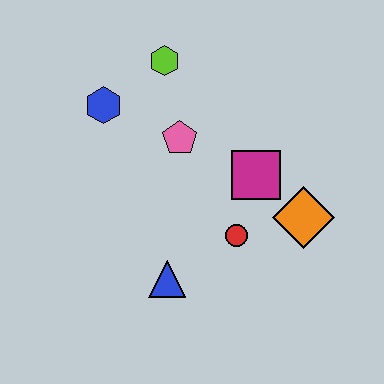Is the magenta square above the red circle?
Yes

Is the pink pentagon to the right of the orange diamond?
No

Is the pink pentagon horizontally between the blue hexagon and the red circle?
Yes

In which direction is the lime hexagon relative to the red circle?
The lime hexagon is above the red circle.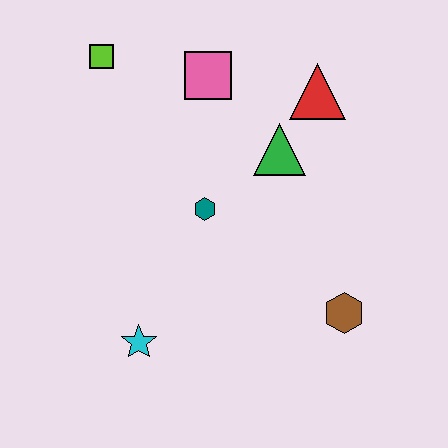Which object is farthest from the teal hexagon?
The lime square is farthest from the teal hexagon.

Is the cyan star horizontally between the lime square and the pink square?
Yes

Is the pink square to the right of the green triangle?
No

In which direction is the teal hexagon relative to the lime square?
The teal hexagon is below the lime square.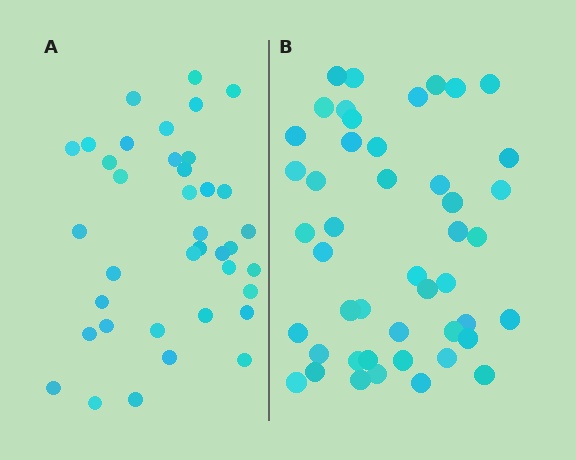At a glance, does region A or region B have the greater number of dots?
Region B (the right region) has more dots.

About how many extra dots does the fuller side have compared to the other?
Region B has roughly 8 or so more dots than region A.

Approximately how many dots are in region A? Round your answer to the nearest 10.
About 40 dots. (The exact count is 38, which rounds to 40.)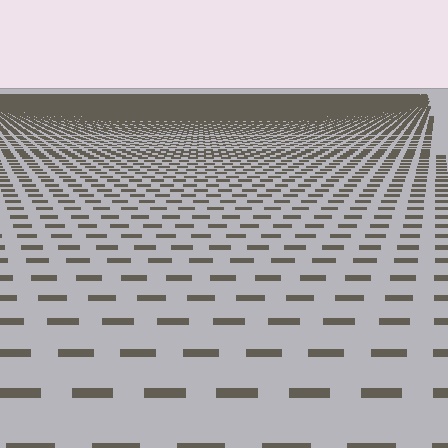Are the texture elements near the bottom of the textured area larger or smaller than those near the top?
Larger. Near the bottom, elements are closer to the viewer and appear at a bigger on-screen size.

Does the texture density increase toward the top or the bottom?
Density increases toward the top.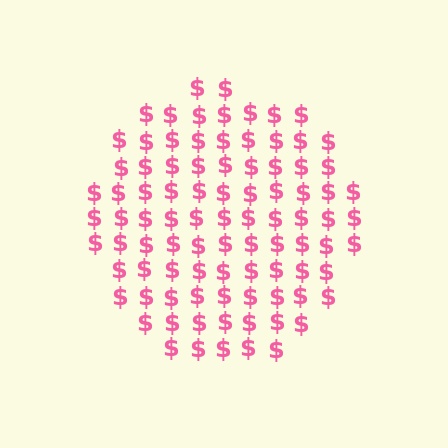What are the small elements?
The small elements are dollar signs.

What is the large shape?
The large shape is a circle.